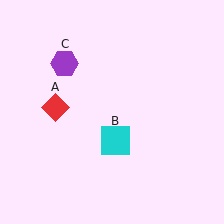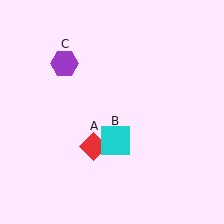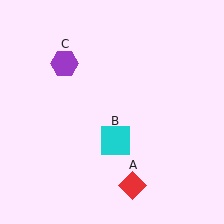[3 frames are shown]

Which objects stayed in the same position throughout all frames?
Cyan square (object B) and purple hexagon (object C) remained stationary.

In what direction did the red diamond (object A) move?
The red diamond (object A) moved down and to the right.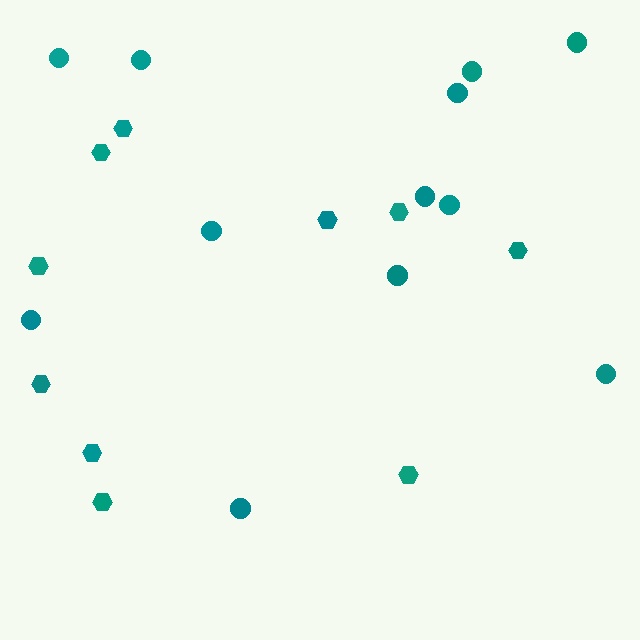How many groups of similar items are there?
There are 2 groups: one group of circles (12) and one group of hexagons (10).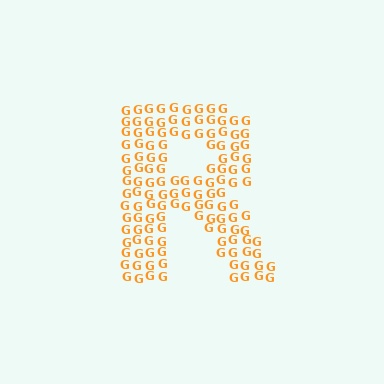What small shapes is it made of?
It is made of small letter G's.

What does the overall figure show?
The overall figure shows the letter R.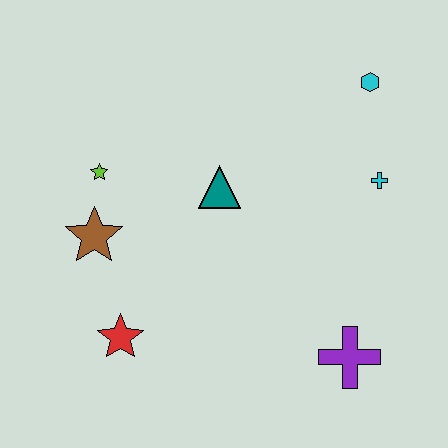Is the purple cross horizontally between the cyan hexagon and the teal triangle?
Yes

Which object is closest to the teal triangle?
The lime star is closest to the teal triangle.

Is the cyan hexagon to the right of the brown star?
Yes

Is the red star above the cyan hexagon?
No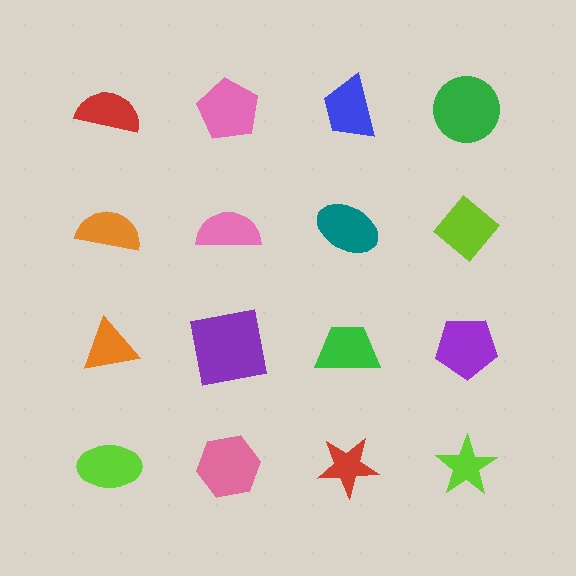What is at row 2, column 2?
A pink semicircle.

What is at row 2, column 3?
A teal ellipse.